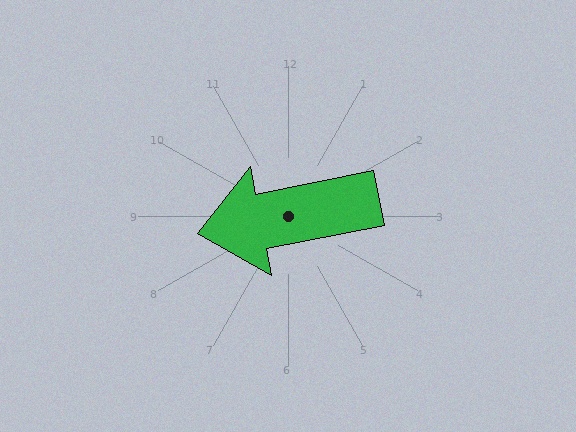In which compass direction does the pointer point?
West.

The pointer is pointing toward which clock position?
Roughly 9 o'clock.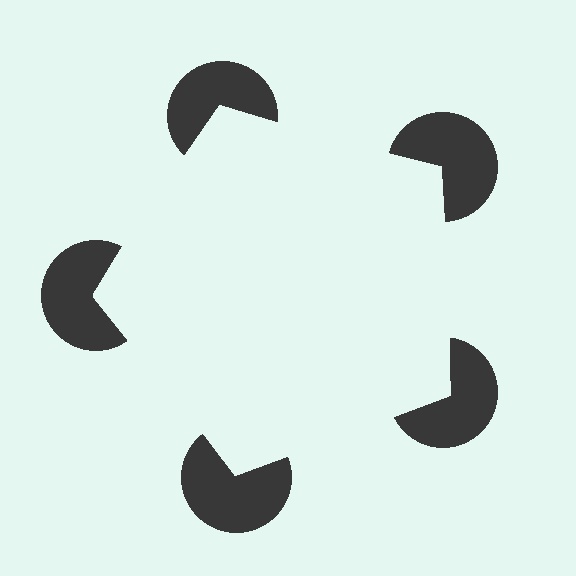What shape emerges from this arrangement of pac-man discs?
An illusory pentagon — its edges are inferred from the aligned wedge cuts in the pac-man discs, not physically drawn.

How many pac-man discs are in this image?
There are 5 — one at each vertex of the illusory pentagon.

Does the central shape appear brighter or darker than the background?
It typically appears slightly brighter than the background, even though no actual brightness change is drawn.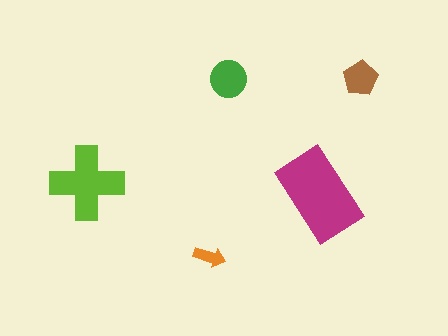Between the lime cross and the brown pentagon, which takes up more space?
The lime cross.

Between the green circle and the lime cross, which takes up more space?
The lime cross.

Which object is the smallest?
The orange arrow.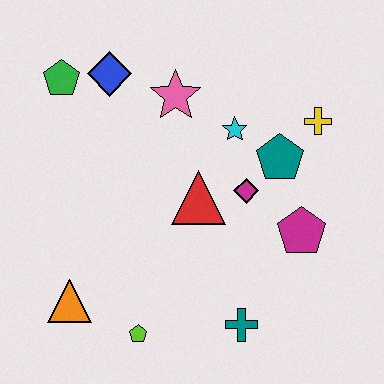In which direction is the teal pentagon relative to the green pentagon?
The teal pentagon is to the right of the green pentagon.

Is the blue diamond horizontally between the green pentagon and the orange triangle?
No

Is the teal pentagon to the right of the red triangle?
Yes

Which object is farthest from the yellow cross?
The orange triangle is farthest from the yellow cross.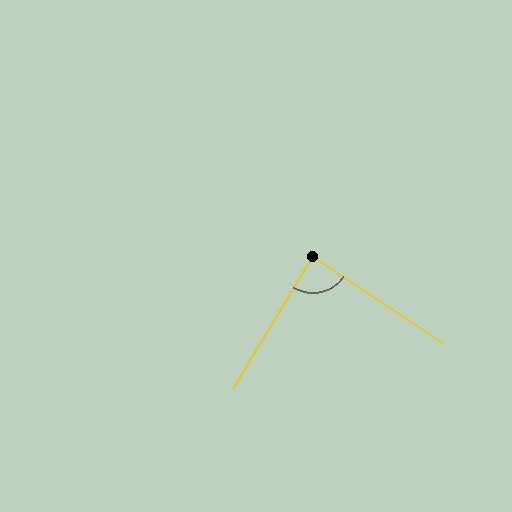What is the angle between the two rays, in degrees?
Approximately 87 degrees.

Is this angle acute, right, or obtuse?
It is approximately a right angle.